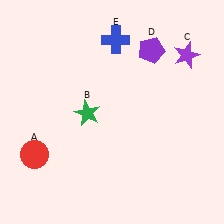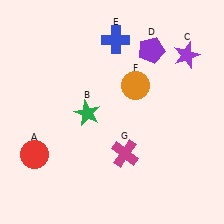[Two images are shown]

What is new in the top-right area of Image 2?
An orange circle (F) was added in the top-right area of Image 2.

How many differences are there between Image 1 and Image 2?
There are 2 differences between the two images.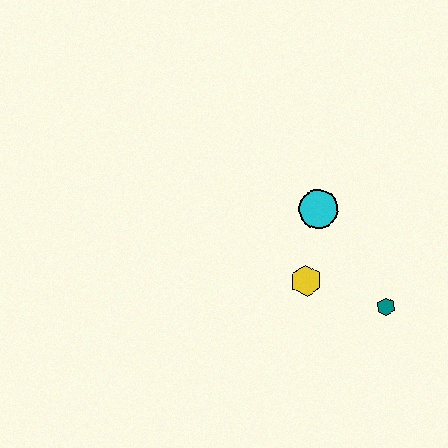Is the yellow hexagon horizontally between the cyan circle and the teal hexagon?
No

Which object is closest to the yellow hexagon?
The cyan circle is closest to the yellow hexagon.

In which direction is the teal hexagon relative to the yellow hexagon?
The teal hexagon is to the right of the yellow hexagon.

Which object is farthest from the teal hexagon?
The cyan circle is farthest from the teal hexagon.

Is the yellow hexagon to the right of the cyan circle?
No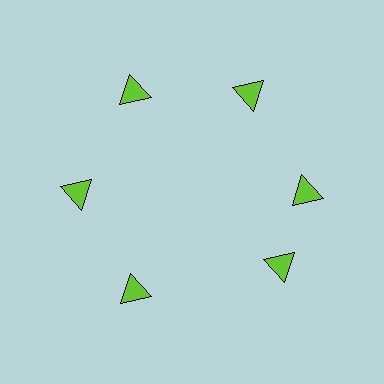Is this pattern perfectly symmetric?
No. The 6 lime triangles are arranged in a ring, but one element near the 5 o'clock position is rotated out of alignment along the ring, breaking the 6-fold rotational symmetry.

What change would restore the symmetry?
The symmetry would be restored by rotating it back into even spacing with its neighbors so that all 6 triangles sit at equal angles and equal distance from the center.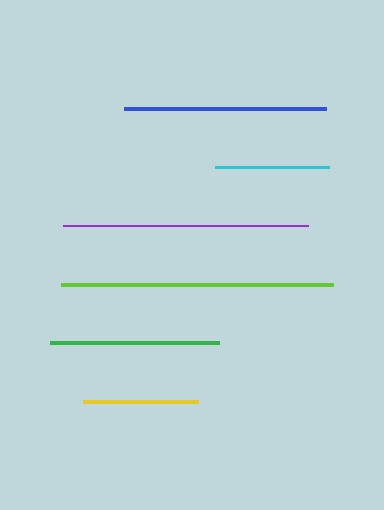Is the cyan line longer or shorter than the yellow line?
The yellow line is longer than the cyan line.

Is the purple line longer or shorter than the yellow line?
The purple line is longer than the yellow line.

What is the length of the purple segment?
The purple segment is approximately 244 pixels long.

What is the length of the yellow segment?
The yellow segment is approximately 115 pixels long.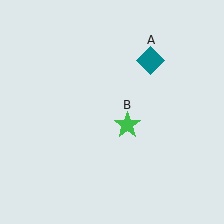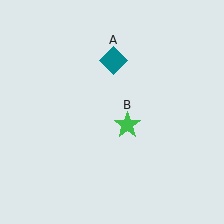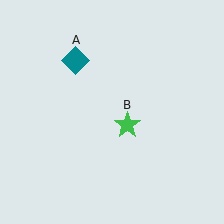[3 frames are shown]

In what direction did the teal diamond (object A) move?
The teal diamond (object A) moved left.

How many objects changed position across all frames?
1 object changed position: teal diamond (object A).